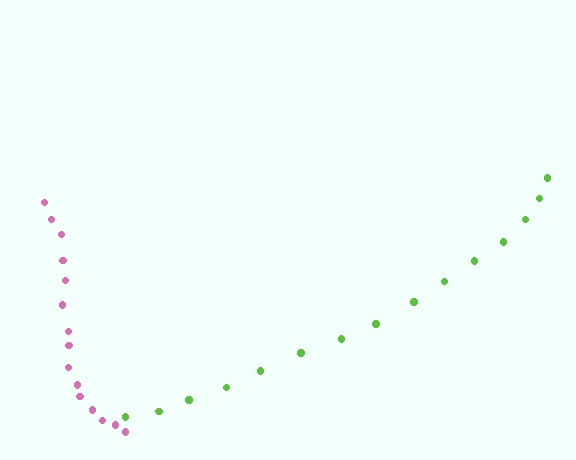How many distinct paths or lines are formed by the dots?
There are 2 distinct paths.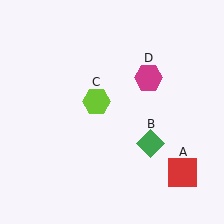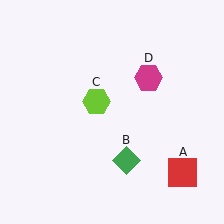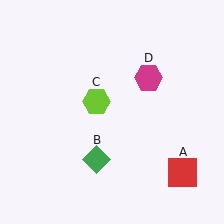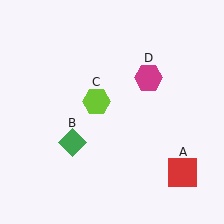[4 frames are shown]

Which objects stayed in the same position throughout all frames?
Red square (object A) and lime hexagon (object C) and magenta hexagon (object D) remained stationary.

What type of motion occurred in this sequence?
The green diamond (object B) rotated clockwise around the center of the scene.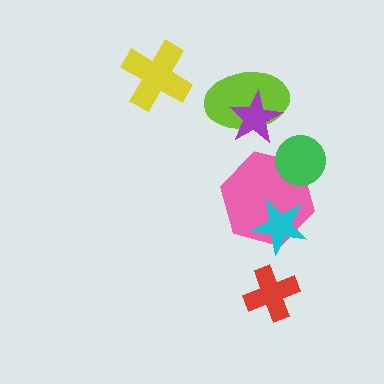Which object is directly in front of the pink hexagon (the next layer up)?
The cyan star is directly in front of the pink hexagon.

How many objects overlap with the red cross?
0 objects overlap with the red cross.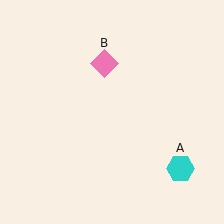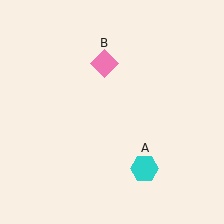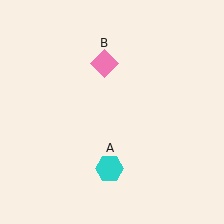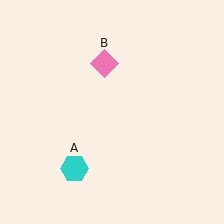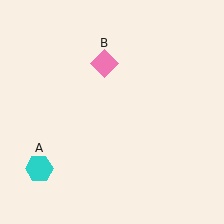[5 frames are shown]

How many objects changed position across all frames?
1 object changed position: cyan hexagon (object A).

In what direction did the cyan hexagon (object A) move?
The cyan hexagon (object A) moved left.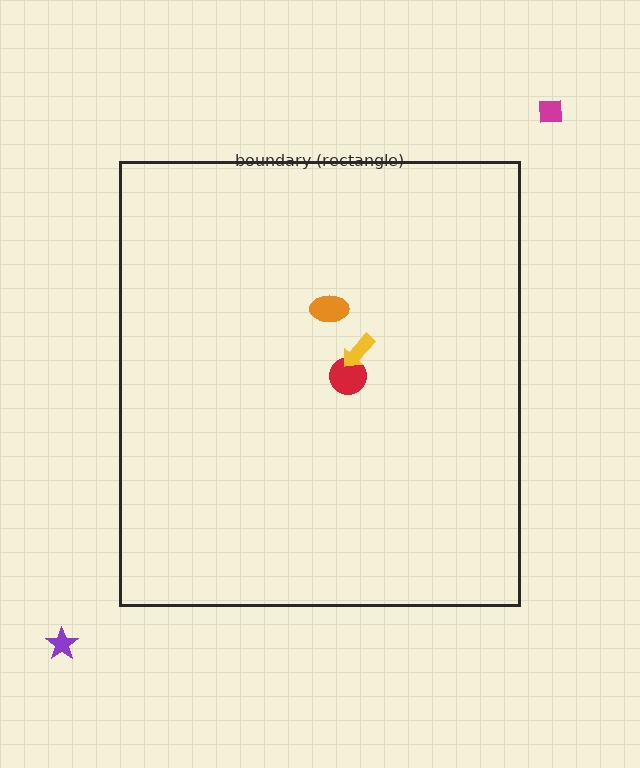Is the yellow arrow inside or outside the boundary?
Inside.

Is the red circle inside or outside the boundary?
Inside.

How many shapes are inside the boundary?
3 inside, 2 outside.